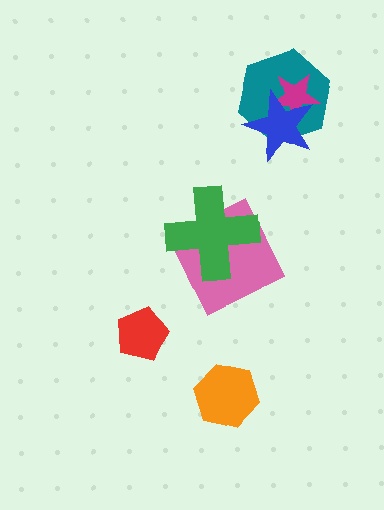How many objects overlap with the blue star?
2 objects overlap with the blue star.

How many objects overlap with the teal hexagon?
2 objects overlap with the teal hexagon.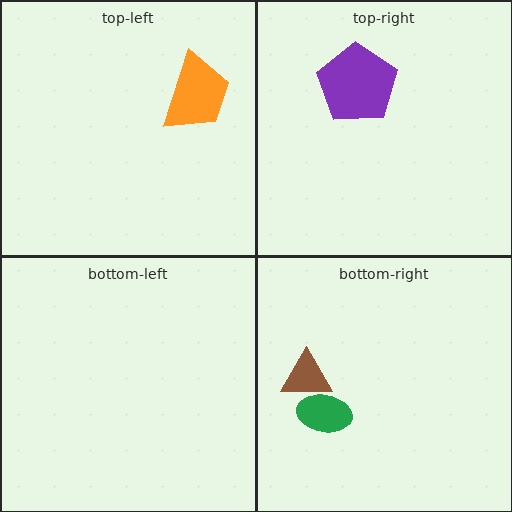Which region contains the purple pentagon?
The top-right region.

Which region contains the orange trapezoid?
The top-left region.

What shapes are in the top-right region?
The purple pentagon.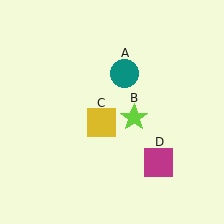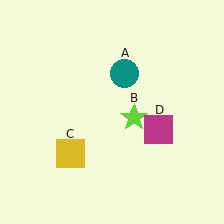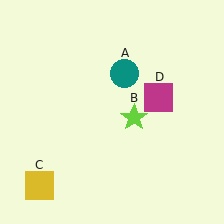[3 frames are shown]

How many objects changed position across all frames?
2 objects changed position: yellow square (object C), magenta square (object D).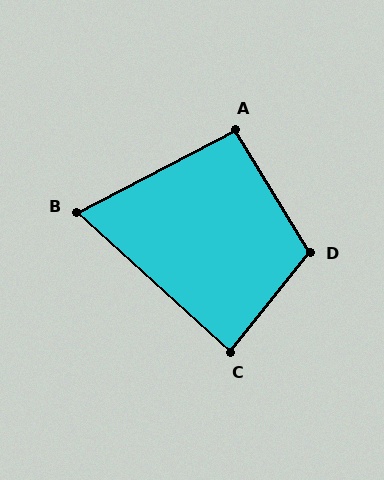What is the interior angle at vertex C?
Approximately 86 degrees (approximately right).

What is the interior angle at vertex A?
Approximately 94 degrees (approximately right).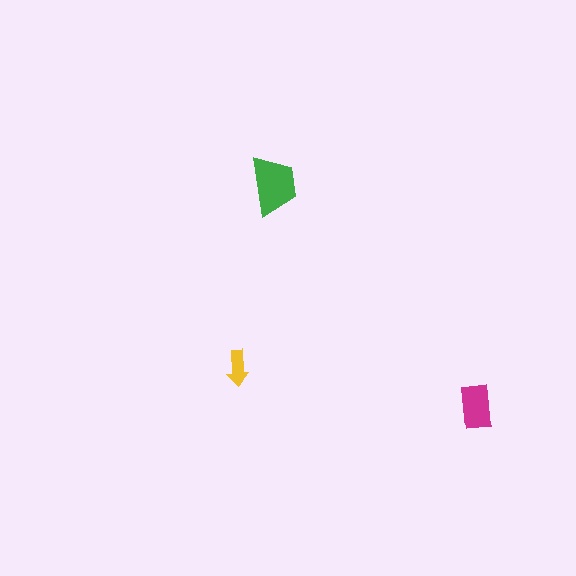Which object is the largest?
The green trapezoid.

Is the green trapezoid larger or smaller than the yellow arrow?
Larger.